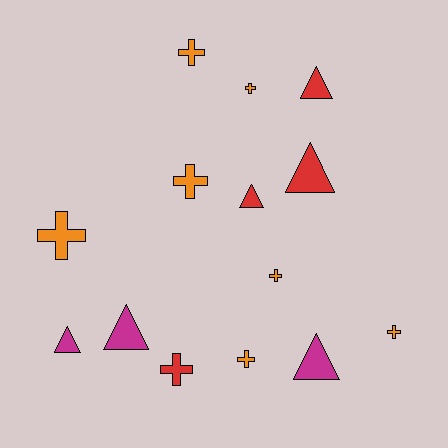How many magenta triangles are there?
There are 3 magenta triangles.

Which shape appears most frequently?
Cross, with 8 objects.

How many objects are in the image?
There are 14 objects.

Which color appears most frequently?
Orange, with 7 objects.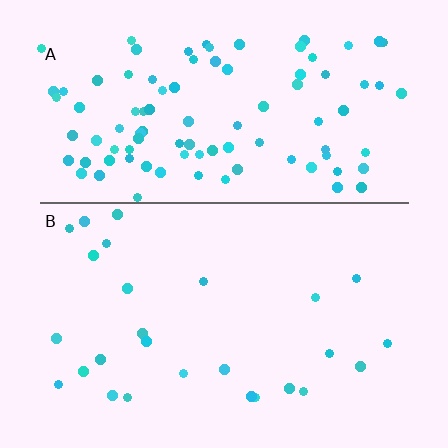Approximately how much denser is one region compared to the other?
Approximately 3.7× — region A over region B.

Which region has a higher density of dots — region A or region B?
A (the top).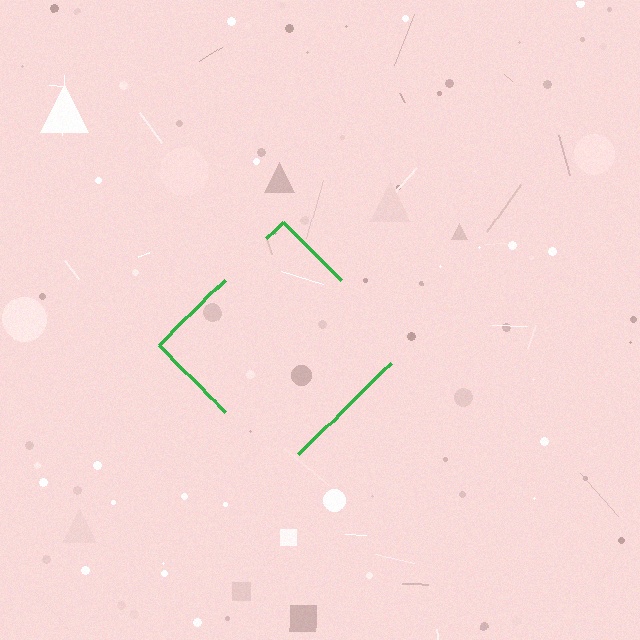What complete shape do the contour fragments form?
The contour fragments form a diamond.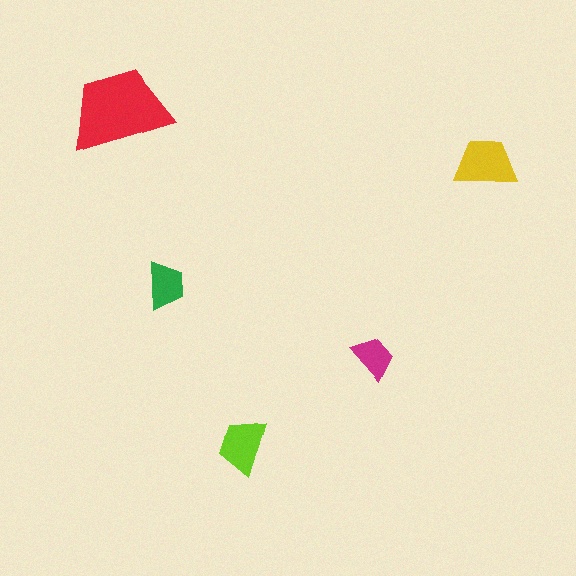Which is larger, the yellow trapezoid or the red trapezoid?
The red one.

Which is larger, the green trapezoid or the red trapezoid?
The red one.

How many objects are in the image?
There are 5 objects in the image.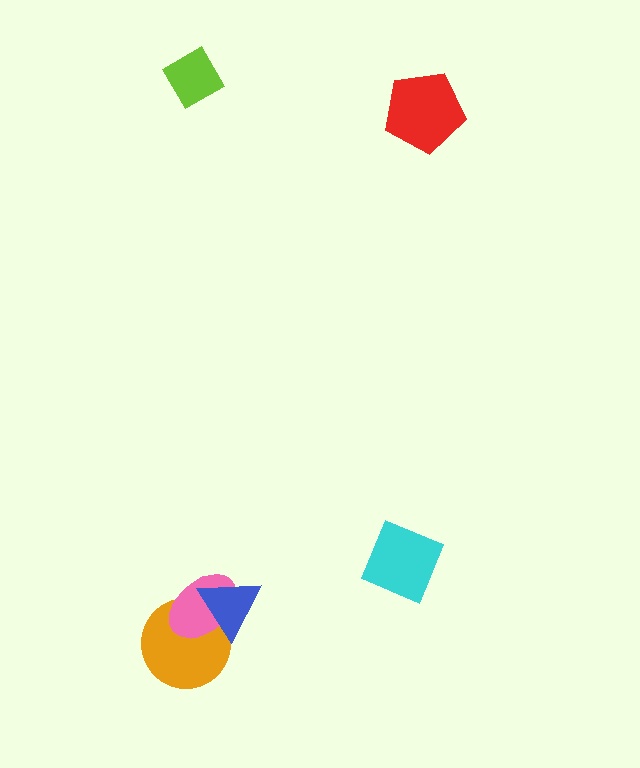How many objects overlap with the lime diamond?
0 objects overlap with the lime diamond.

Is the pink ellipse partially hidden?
Yes, it is partially covered by another shape.